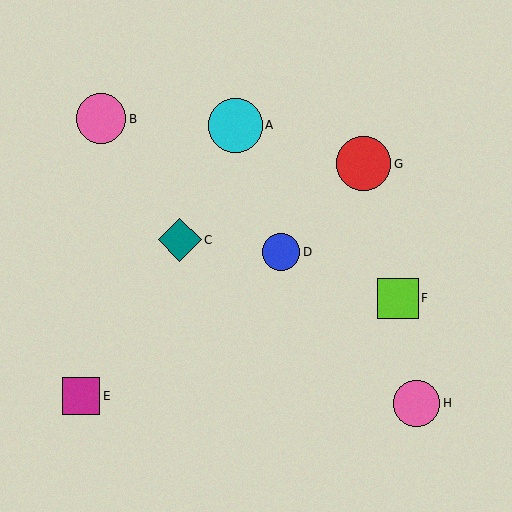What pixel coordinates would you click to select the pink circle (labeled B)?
Click at (101, 119) to select the pink circle B.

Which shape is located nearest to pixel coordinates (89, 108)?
The pink circle (labeled B) at (101, 119) is nearest to that location.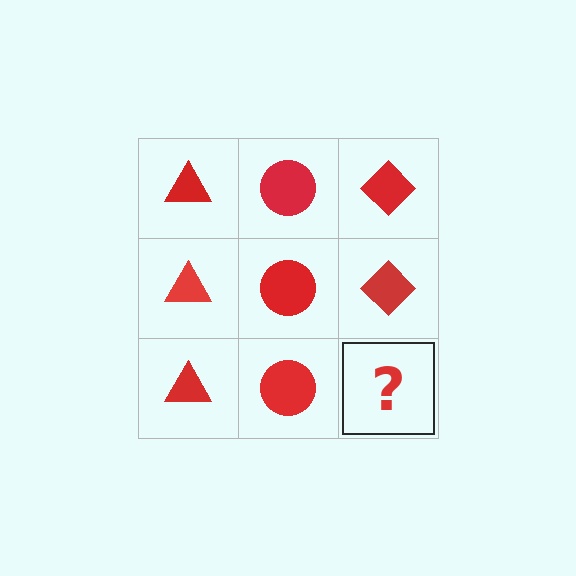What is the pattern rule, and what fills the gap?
The rule is that each column has a consistent shape. The gap should be filled with a red diamond.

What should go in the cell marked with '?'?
The missing cell should contain a red diamond.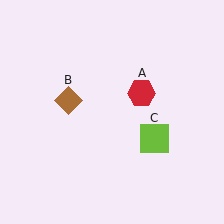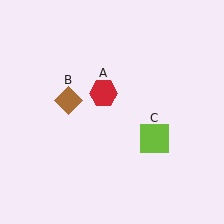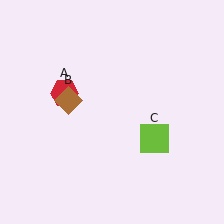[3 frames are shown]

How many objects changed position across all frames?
1 object changed position: red hexagon (object A).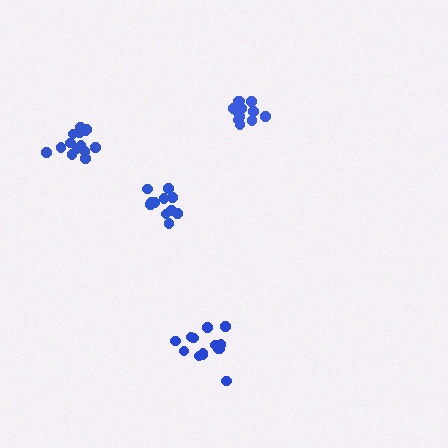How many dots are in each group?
Group 1: 13 dots, Group 2: 12 dots, Group 3: 14 dots, Group 4: 15 dots (54 total).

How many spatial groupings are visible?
There are 4 spatial groupings.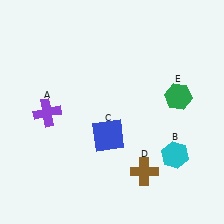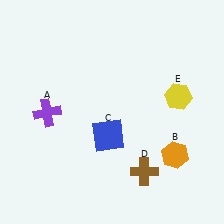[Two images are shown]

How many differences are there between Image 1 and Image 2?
There are 2 differences between the two images.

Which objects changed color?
B changed from cyan to orange. E changed from green to yellow.